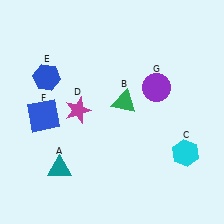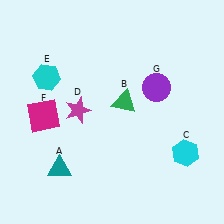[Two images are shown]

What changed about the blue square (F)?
In Image 1, F is blue. In Image 2, it changed to magenta.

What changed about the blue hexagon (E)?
In Image 1, E is blue. In Image 2, it changed to cyan.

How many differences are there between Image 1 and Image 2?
There are 2 differences between the two images.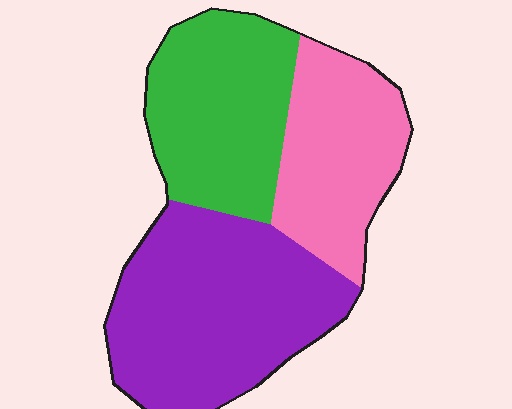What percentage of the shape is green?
Green covers 31% of the shape.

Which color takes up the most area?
Purple, at roughly 45%.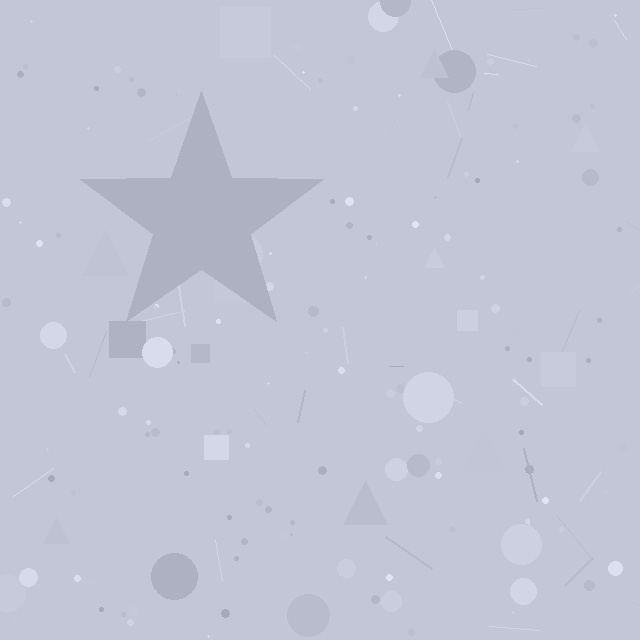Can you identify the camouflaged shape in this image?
The camouflaged shape is a star.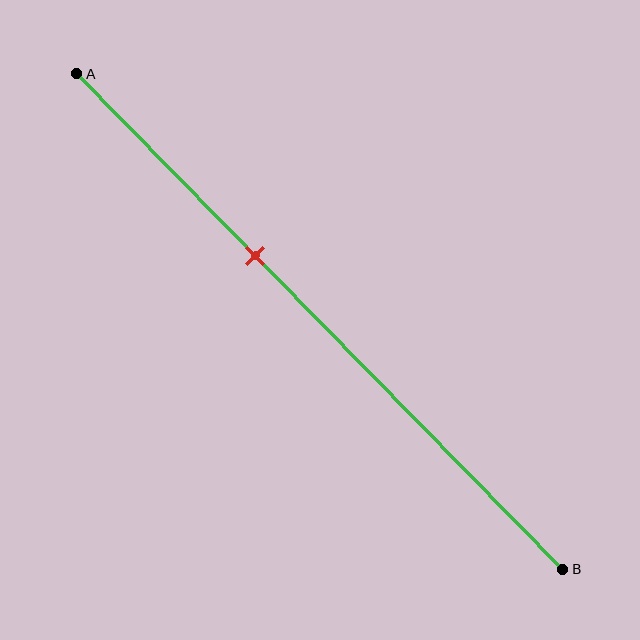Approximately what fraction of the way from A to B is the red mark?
The red mark is approximately 35% of the way from A to B.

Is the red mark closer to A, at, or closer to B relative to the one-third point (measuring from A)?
The red mark is closer to point B than the one-third point of segment AB.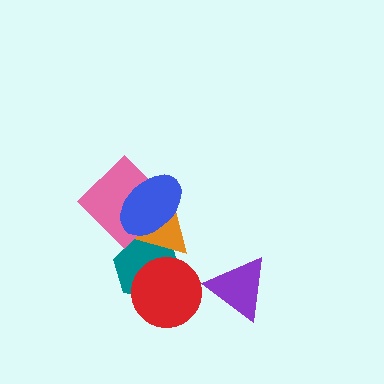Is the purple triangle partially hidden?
No, no other shape covers it.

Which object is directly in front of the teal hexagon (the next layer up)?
The red circle is directly in front of the teal hexagon.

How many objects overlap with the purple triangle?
0 objects overlap with the purple triangle.